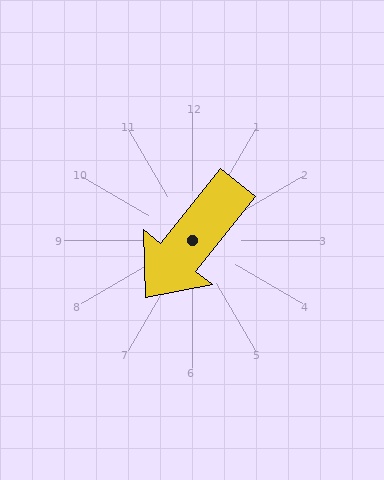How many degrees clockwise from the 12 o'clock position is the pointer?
Approximately 219 degrees.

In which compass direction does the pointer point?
Southwest.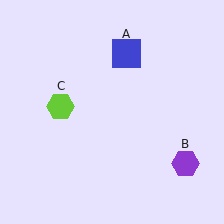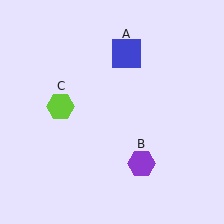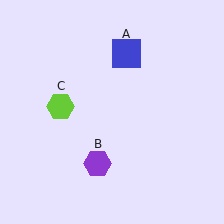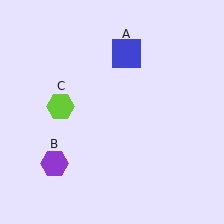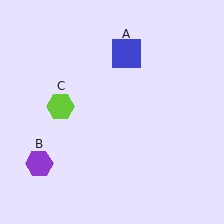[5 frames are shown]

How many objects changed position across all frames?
1 object changed position: purple hexagon (object B).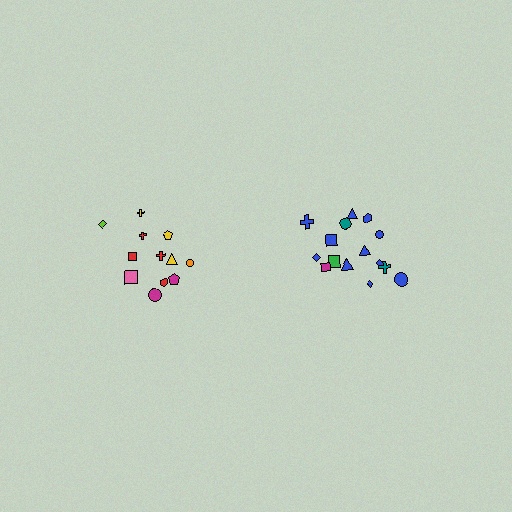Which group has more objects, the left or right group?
The right group.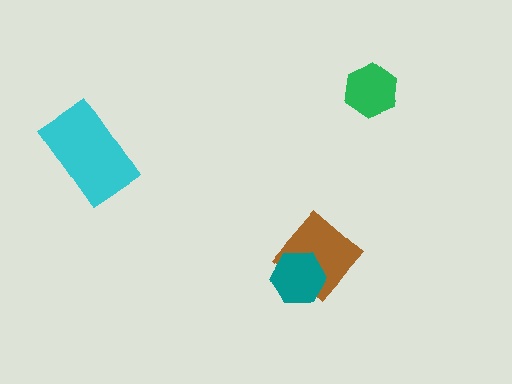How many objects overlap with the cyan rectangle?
0 objects overlap with the cyan rectangle.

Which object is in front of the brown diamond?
The teal hexagon is in front of the brown diamond.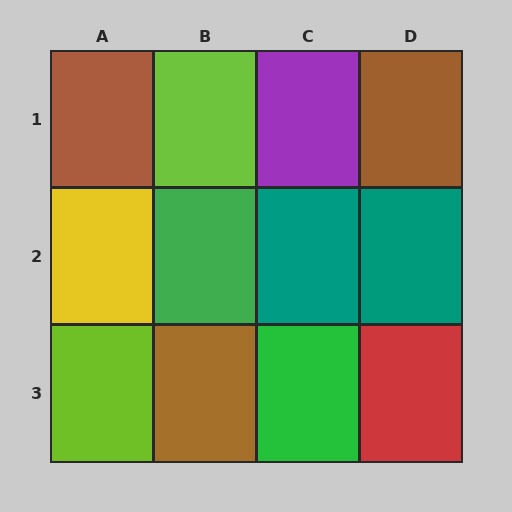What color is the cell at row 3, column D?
Red.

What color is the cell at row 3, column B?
Brown.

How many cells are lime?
2 cells are lime.